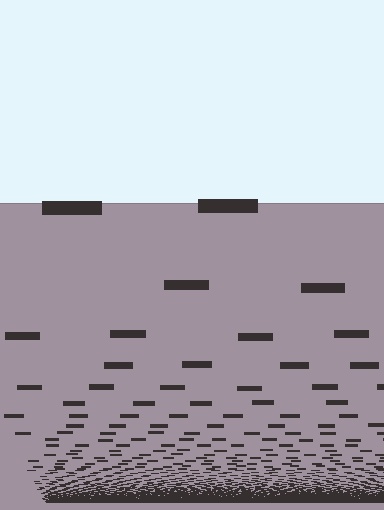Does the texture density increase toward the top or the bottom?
Density increases toward the bottom.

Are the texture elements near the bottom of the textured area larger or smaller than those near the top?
Smaller. The gradient is inverted — elements near the bottom are smaller and denser.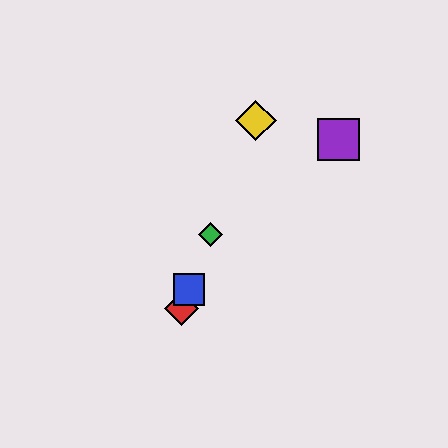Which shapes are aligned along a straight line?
The red diamond, the blue square, the green diamond, the yellow diamond are aligned along a straight line.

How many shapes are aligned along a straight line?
4 shapes (the red diamond, the blue square, the green diamond, the yellow diamond) are aligned along a straight line.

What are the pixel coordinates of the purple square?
The purple square is at (338, 140).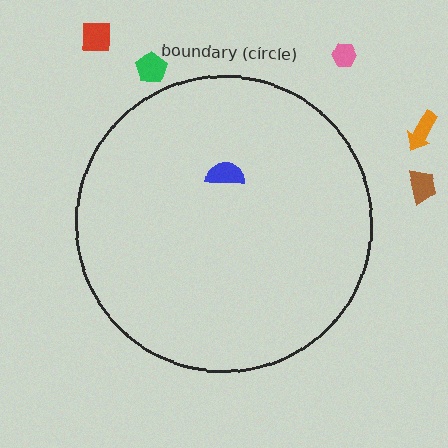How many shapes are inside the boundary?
1 inside, 5 outside.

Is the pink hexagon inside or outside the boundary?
Outside.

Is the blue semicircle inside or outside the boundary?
Inside.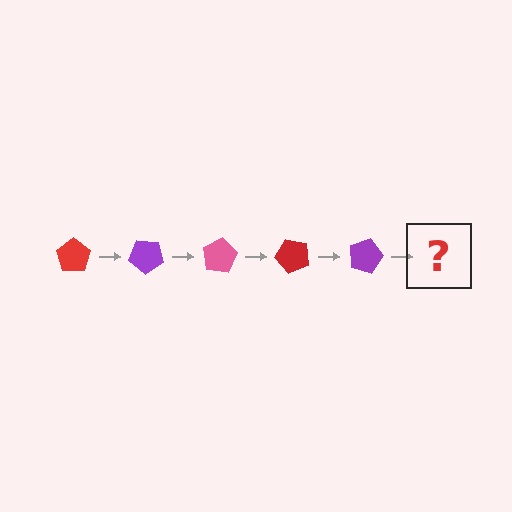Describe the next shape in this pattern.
It should be a pink pentagon, rotated 200 degrees from the start.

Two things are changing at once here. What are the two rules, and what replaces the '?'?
The two rules are that it rotates 40 degrees each step and the color cycles through red, purple, and pink. The '?' should be a pink pentagon, rotated 200 degrees from the start.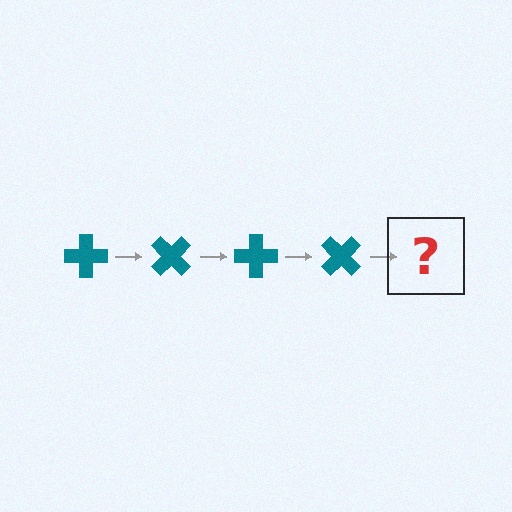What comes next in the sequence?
The next element should be a teal cross rotated 180 degrees.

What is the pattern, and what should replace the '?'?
The pattern is that the cross rotates 45 degrees each step. The '?' should be a teal cross rotated 180 degrees.